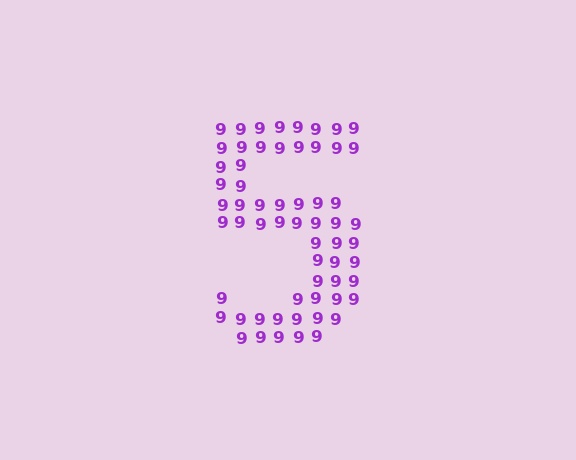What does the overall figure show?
The overall figure shows the digit 5.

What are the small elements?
The small elements are digit 9's.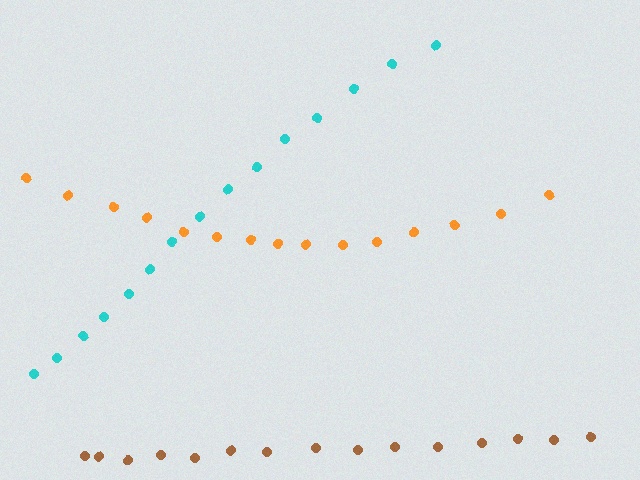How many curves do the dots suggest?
There are 3 distinct paths.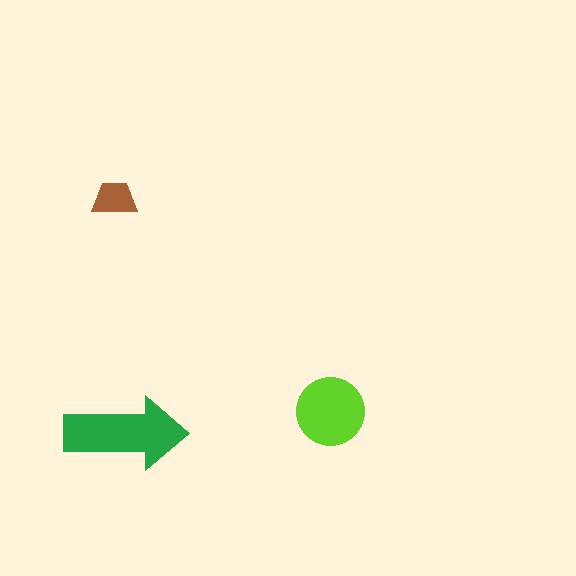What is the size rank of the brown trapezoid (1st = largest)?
3rd.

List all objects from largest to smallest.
The green arrow, the lime circle, the brown trapezoid.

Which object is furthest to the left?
The brown trapezoid is leftmost.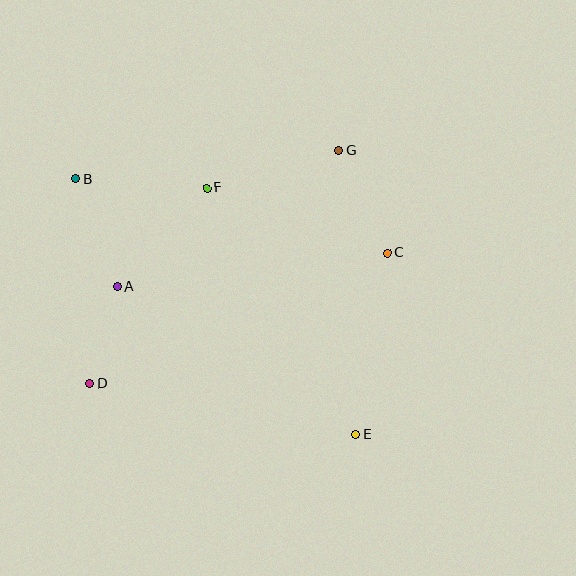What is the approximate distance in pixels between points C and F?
The distance between C and F is approximately 192 pixels.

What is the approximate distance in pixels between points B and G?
The distance between B and G is approximately 264 pixels.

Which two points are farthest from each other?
Points B and E are farthest from each other.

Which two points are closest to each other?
Points A and D are closest to each other.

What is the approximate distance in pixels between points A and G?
The distance between A and G is approximately 260 pixels.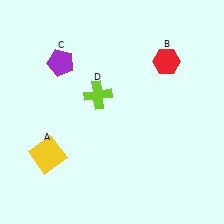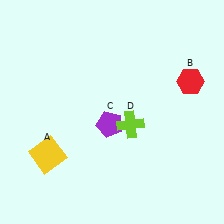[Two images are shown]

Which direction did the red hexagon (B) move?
The red hexagon (B) moved right.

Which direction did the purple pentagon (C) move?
The purple pentagon (C) moved down.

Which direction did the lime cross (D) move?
The lime cross (D) moved right.